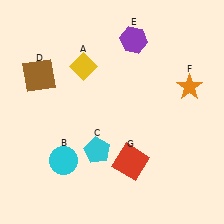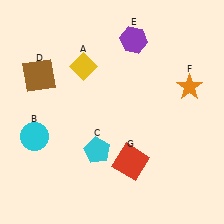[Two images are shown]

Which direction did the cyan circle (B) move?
The cyan circle (B) moved left.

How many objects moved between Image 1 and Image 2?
1 object moved between the two images.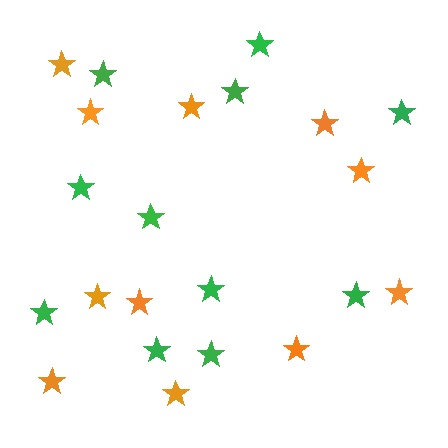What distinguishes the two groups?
There are 2 groups: one group of green stars (11) and one group of orange stars (11).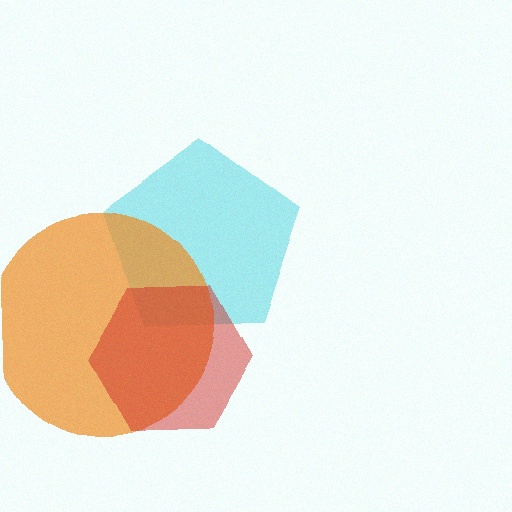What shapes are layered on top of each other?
The layered shapes are: a cyan pentagon, an orange circle, a red hexagon.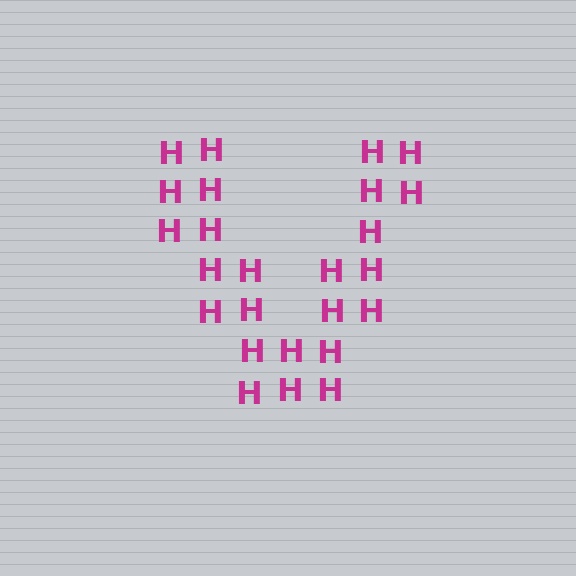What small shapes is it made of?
It is made of small letter H's.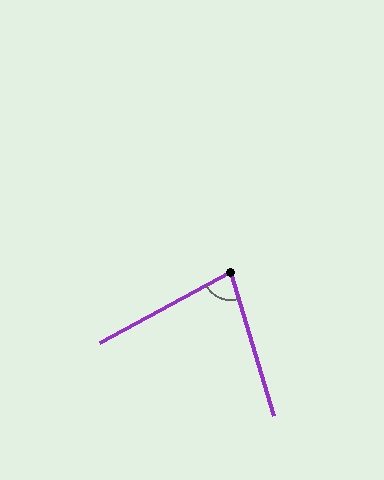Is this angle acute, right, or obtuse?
It is acute.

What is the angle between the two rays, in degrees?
Approximately 78 degrees.